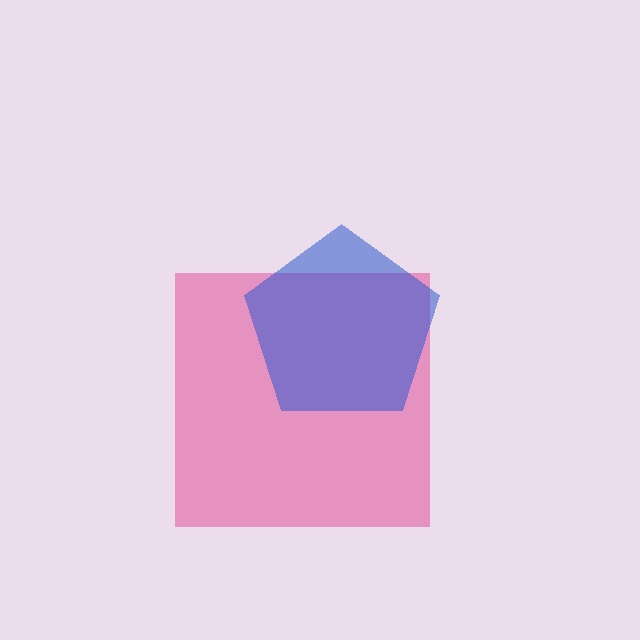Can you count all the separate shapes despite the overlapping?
Yes, there are 2 separate shapes.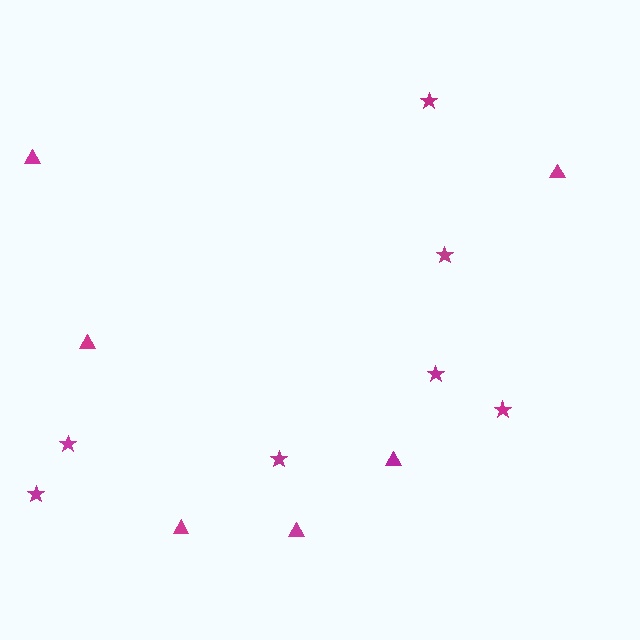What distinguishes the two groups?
There are 2 groups: one group of triangles (6) and one group of stars (7).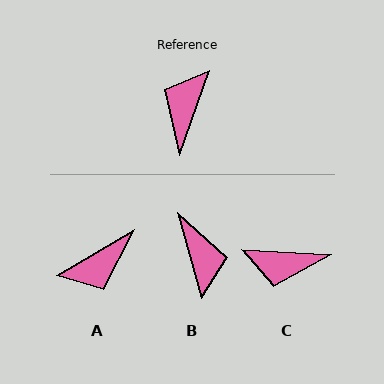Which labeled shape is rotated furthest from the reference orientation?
B, about 145 degrees away.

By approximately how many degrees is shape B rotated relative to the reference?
Approximately 145 degrees clockwise.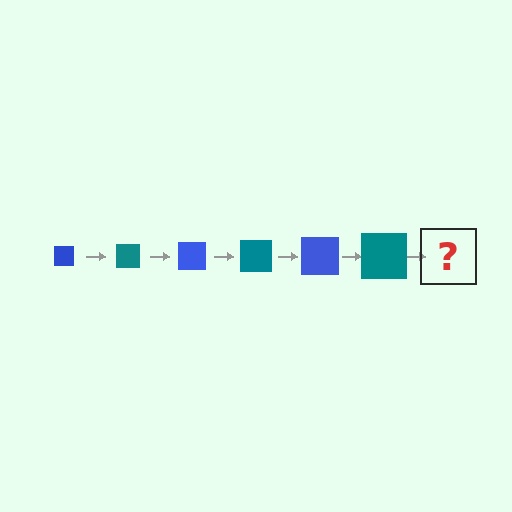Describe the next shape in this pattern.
It should be a blue square, larger than the previous one.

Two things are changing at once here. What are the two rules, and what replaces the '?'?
The two rules are that the square grows larger each step and the color cycles through blue and teal. The '?' should be a blue square, larger than the previous one.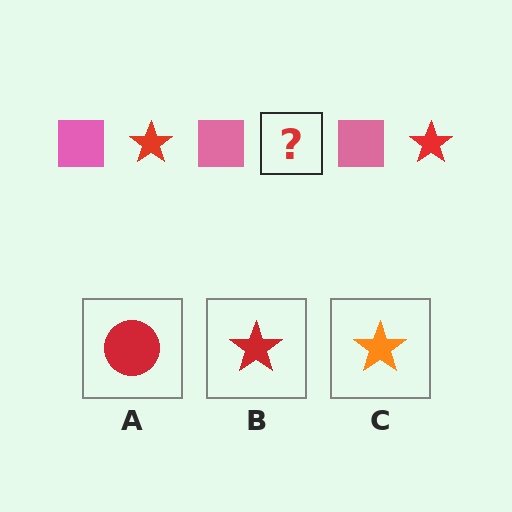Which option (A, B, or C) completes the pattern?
B.